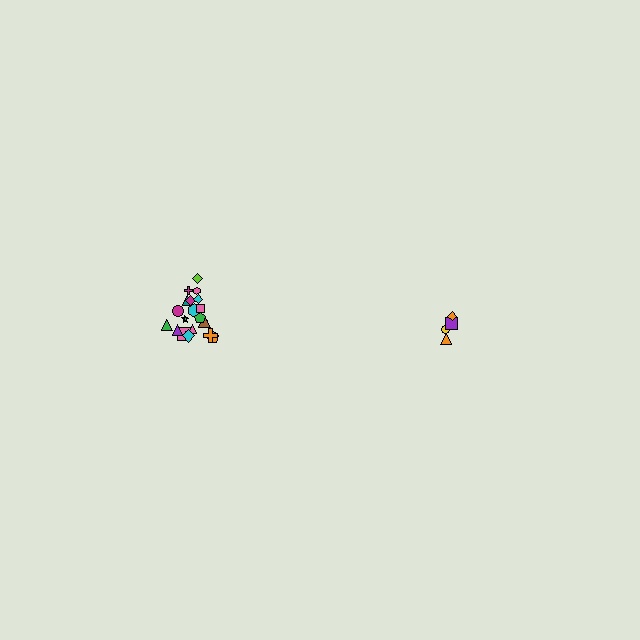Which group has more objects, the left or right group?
The left group.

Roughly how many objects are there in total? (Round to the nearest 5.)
Roughly 25 objects in total.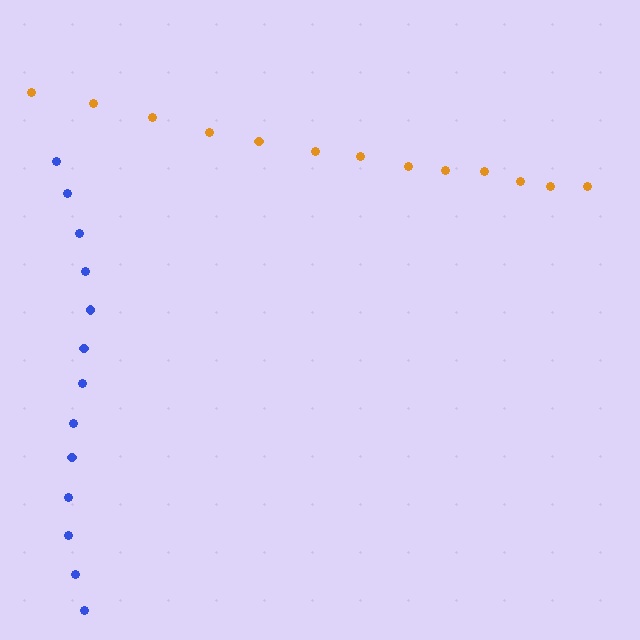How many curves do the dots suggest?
There are 2 distinct paths.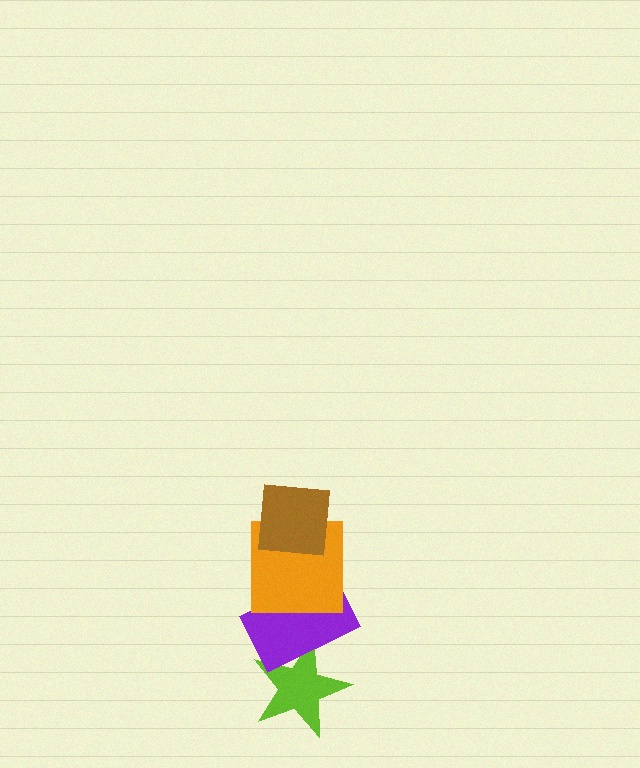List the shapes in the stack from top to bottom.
From top to bottom: the brown square, the orange square, the purple rectangle, the lime star.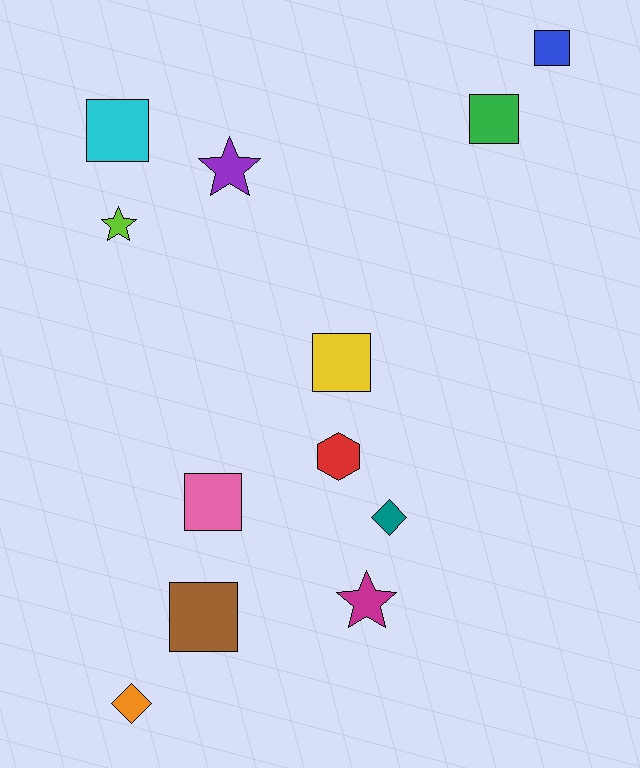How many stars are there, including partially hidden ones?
There are 3 stars.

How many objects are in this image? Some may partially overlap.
There are 12 objects.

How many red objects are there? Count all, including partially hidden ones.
There is 1 red object.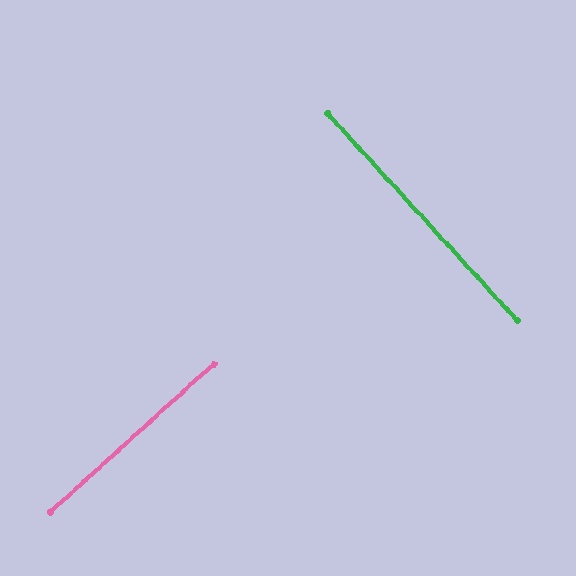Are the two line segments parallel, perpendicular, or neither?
Perpendicular — they meet at approximately 90°.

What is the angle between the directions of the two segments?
Approximately 90 degrees.